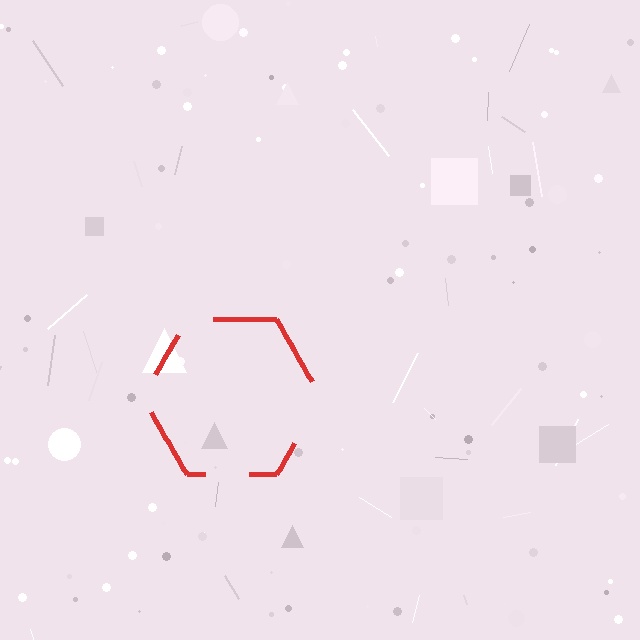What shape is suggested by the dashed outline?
The dashed outline suggests a hexagon.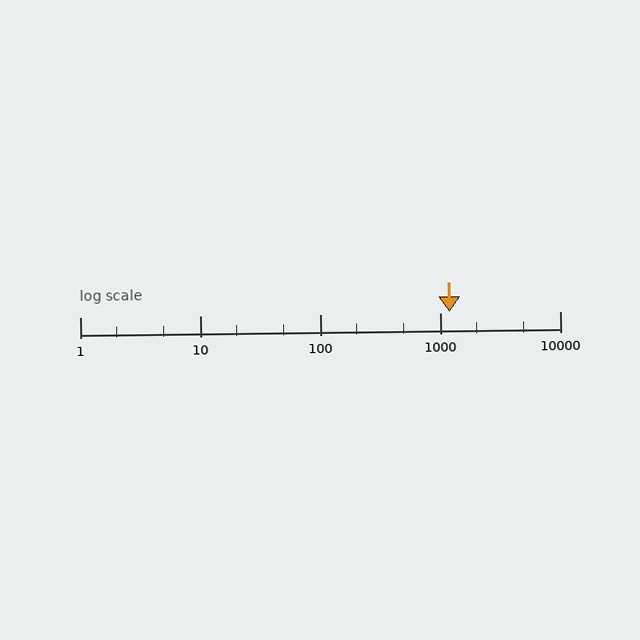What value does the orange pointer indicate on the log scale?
The pointer indicates approximately 1200.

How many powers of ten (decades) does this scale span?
The scale spans 4 decades, from 1 to 10000.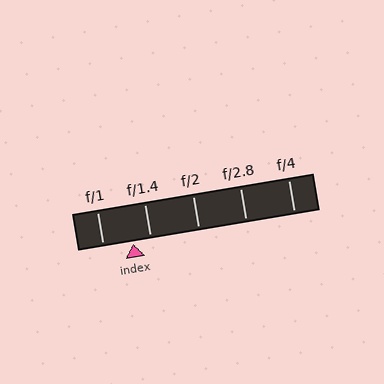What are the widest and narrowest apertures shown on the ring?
The widest aperture shown is f/1 and the narrowest is f/4.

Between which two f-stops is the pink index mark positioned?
The index mark is between f/1 and f/1.4.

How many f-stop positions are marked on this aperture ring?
There are 5 f-stop positions marked.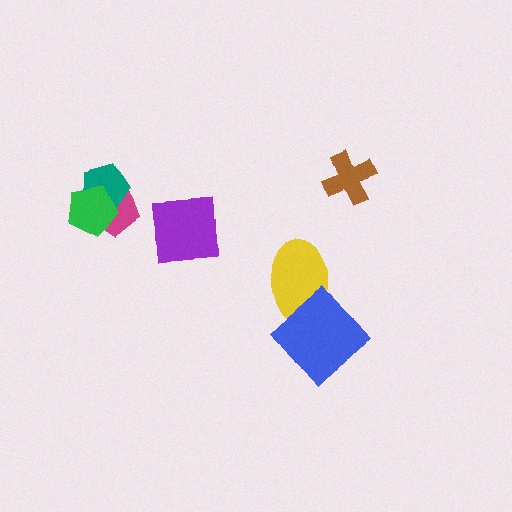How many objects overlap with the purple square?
0 objects overlap with the purple square.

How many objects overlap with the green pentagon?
2 objects overlap with the green pentagon.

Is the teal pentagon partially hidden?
Yes, it is partially covered by another shape.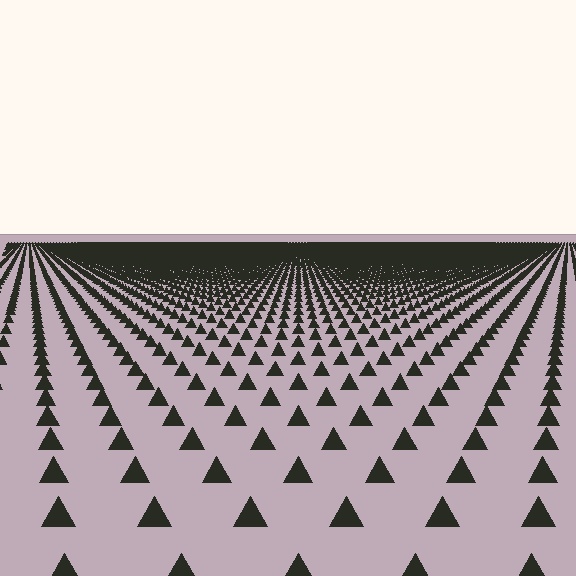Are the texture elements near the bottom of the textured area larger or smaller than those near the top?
Larger. Near the bottom, elements are closer to the viewer and appear at a bigger on-screen size.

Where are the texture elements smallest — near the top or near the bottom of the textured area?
Near the top.